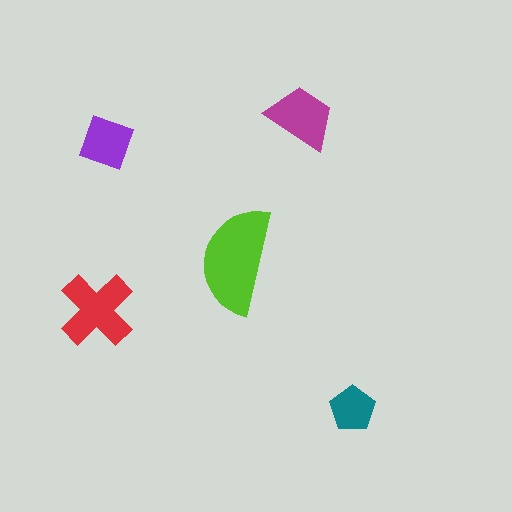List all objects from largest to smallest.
The lime semicircle, the red cross, the magenta trapezoid, the purple diamond, the teal pentagon.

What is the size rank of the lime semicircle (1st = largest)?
1st.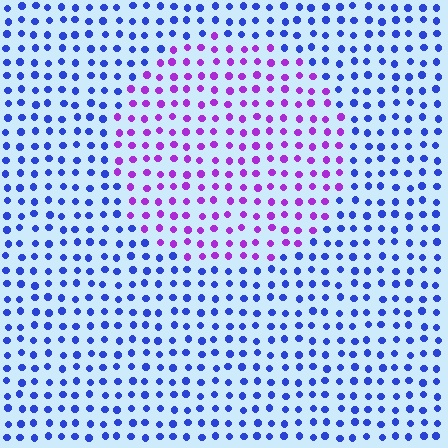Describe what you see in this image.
The image is filled with small blue elements in a uniform arrangement. A circle-shaped region is visible where the elements are tinted to a slightly different hue, forming a subtle color boundary.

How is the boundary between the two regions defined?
The boundary is defined purely by a slight shift in hue (about 54 degrees). Spacing, size, and orientation are identical on both sides.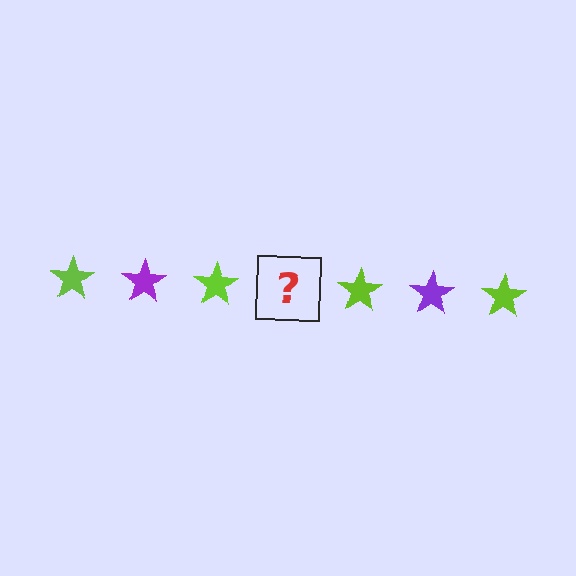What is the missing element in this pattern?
The missing element is a purple star.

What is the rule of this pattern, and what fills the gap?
The rule is that the pattern cycles through lime, purple stars. The gap should be filled with a purple star.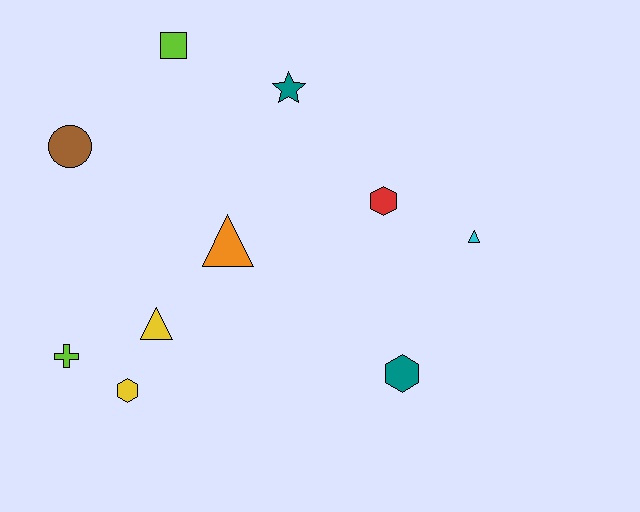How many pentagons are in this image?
There are no pentagons.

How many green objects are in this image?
There are no green objects.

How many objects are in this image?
There are 10 objects.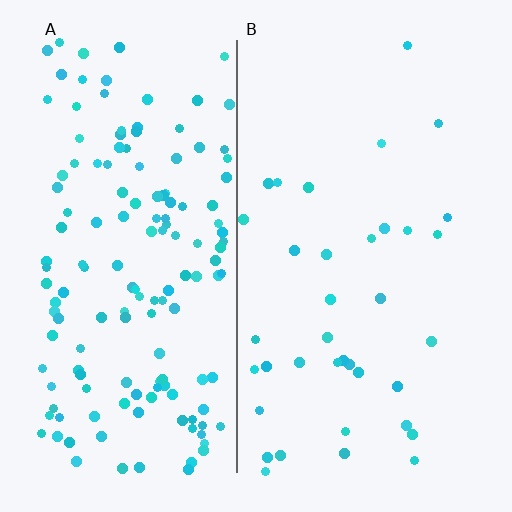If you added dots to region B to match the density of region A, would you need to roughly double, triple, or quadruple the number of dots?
Approximately quadruple.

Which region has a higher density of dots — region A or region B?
A (the left).